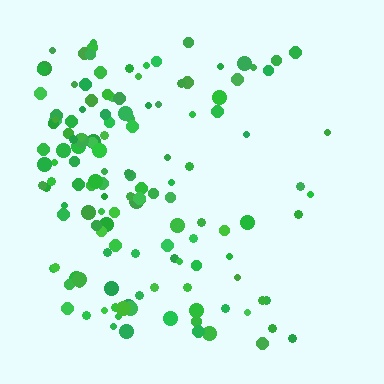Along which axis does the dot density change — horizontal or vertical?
Horizontal.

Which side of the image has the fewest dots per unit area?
The right.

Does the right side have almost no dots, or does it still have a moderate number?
Still a moderate number, just noticeably fewer than the left.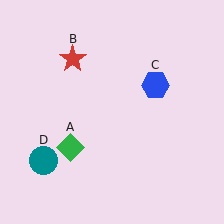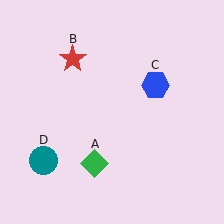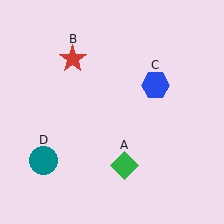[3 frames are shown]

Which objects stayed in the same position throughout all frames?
Red star (object B) and blue hexagon (object C) and teal circle (object D) remained stationary.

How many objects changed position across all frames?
1 object changed position: green diamond (object A).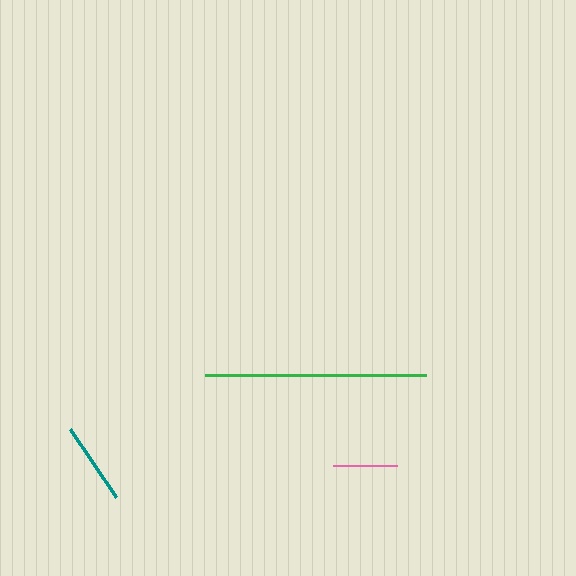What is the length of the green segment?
The green segment is approximately 221 pixels long.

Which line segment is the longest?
The green line is the longest at approximately 221 pixels.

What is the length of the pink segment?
The pink segment is approximately 64 pixels long.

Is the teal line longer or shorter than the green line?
The green line is longer than the teal line.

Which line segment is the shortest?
The pink line is the shortest at approximately 64 pixels.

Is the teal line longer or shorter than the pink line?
The teal line is longer than the pink line.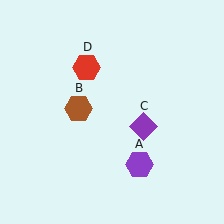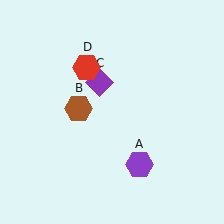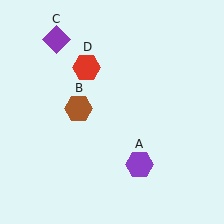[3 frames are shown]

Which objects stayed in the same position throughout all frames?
Purple hexagon (object A) and brown hexagon (object B) and red hexagon (object D) remained stationary.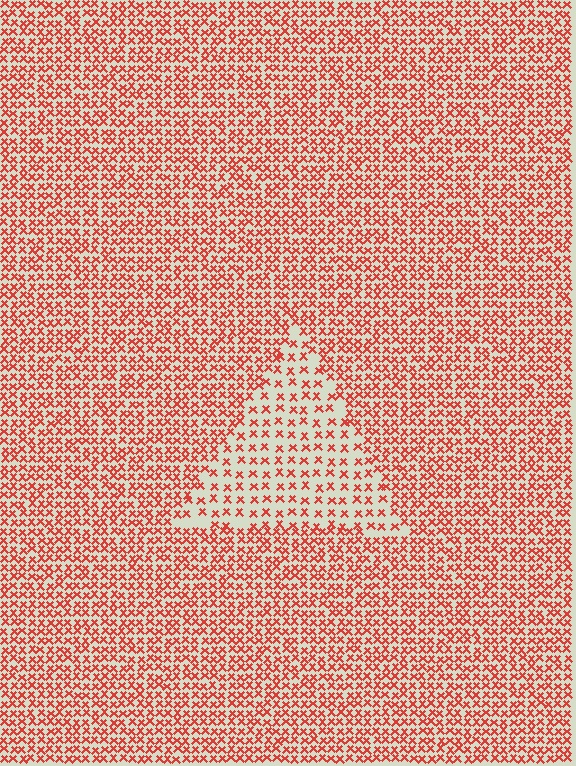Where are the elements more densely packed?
The elements are more densely packed outside the triangle boundary.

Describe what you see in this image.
The image contains small red elements arranged at two different densities. A triangle-shaped region is visible where the elements are less densely packed than the surrounding area.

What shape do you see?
I see a triangle.